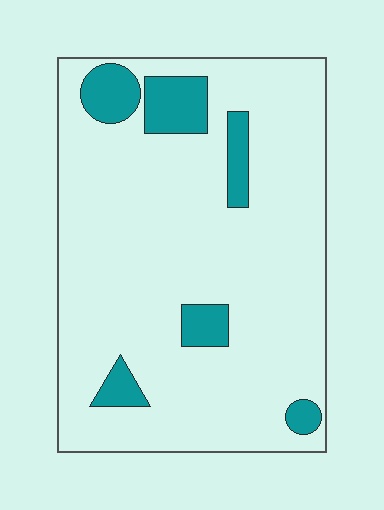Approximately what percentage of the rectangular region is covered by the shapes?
Approximately 15%.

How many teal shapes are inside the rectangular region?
6.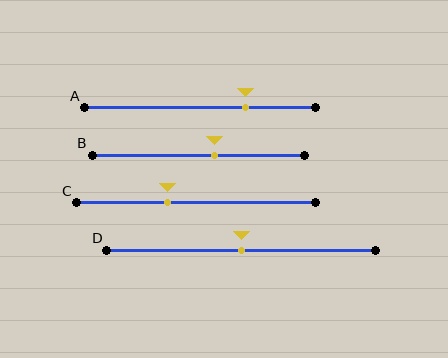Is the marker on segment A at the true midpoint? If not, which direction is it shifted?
No, the marker on segment A is shifted to the right by about 20% of the segment length.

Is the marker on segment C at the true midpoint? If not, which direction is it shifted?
No, the marker on segment C is shifted to the left by about 12% of the segment length.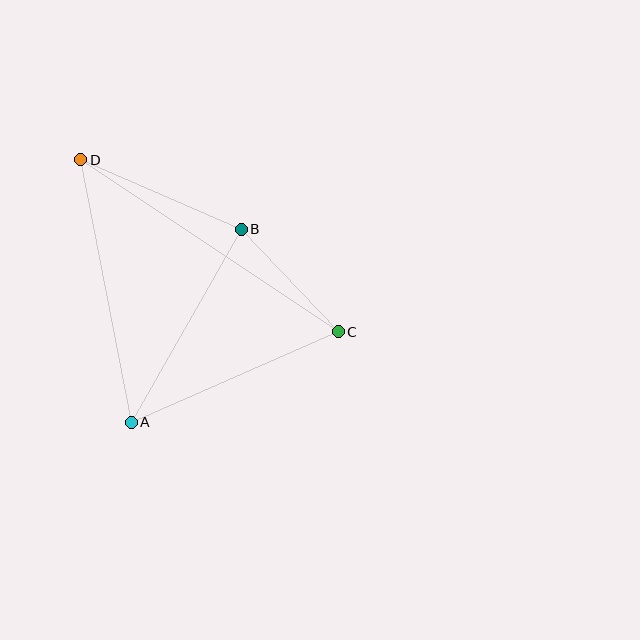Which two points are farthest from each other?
Points C and D are farthest from each other.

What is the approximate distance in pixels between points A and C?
The distance between A and C is approximately 226 pixels.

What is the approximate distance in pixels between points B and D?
The distance between B and D is approximately 175 pixels.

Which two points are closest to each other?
Points B and C are closest to each other.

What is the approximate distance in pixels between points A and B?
The distance between A and B is approximately 222 pixels.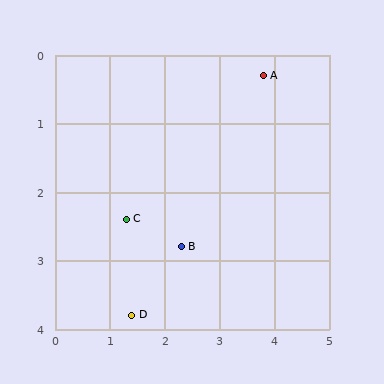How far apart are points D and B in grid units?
Points D and B are about 1.3 grid units apart.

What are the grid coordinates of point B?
Point B is at approximately (2.3, 2.8).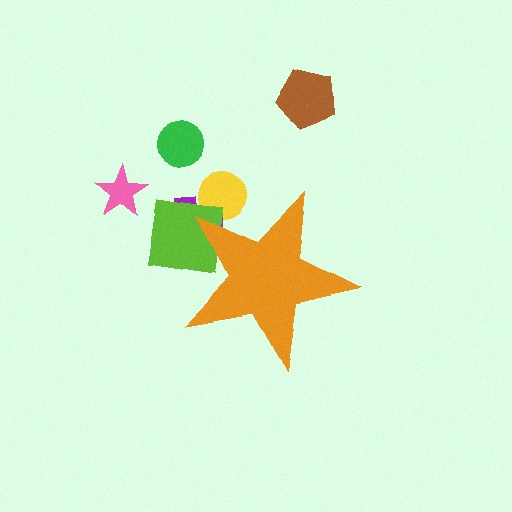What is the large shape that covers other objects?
An orange star.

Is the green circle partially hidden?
No, the green circle is fully visible.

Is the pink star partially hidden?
No, the pink star is fully visible.